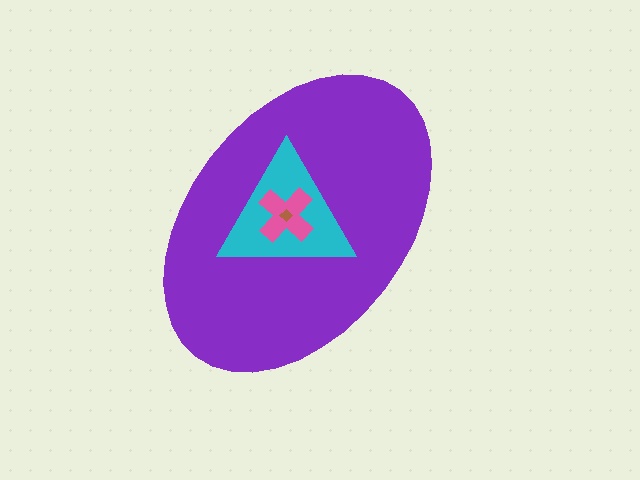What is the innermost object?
The brown diamond.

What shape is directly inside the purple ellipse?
The cyan triangle.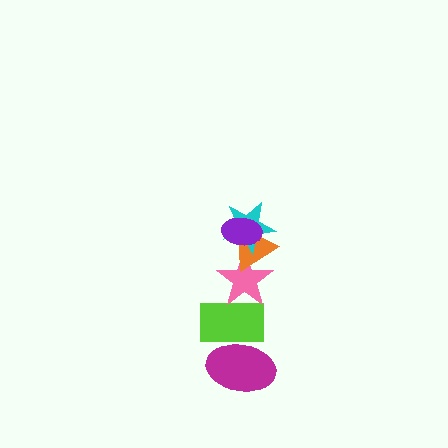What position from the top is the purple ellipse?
The purple ellipse is 1st from the top.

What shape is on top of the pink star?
The orange triangle is on top of the pink star.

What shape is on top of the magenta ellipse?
The lime rectangle is on top of the magenta ellipse.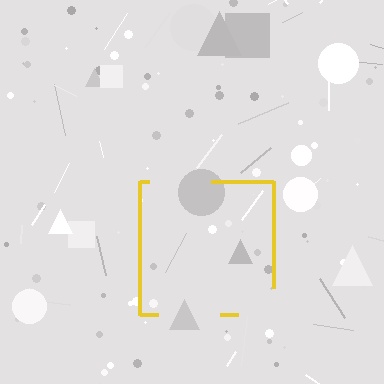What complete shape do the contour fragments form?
The contour fragments form a square.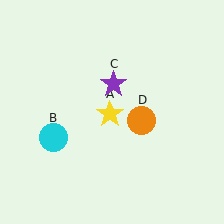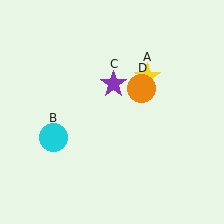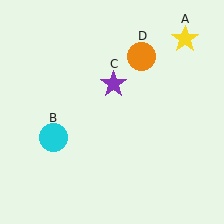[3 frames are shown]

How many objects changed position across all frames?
2 objects changed position: yellow star (object A), orange circle (object D).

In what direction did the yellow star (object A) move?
The yellow star (object A) moved up and to the right.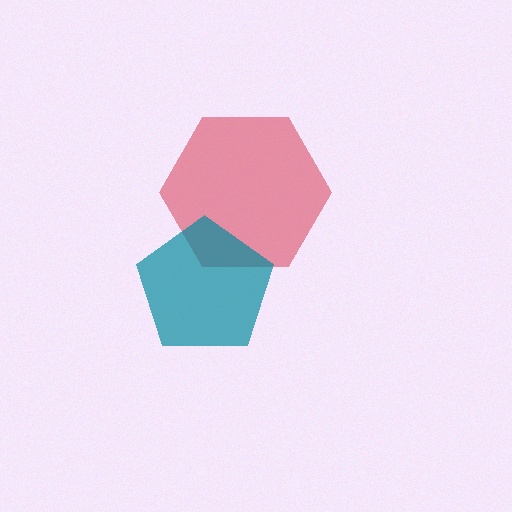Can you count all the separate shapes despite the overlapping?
Yes, there are 2 separate shapes.